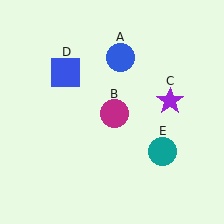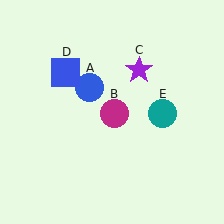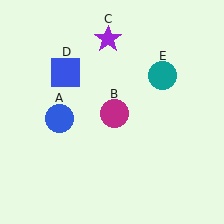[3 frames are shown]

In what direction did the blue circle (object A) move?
The blue circle (object A) moved down and to the left.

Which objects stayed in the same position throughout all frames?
Magenta circle (object B) and blue square (object D) remained stationary.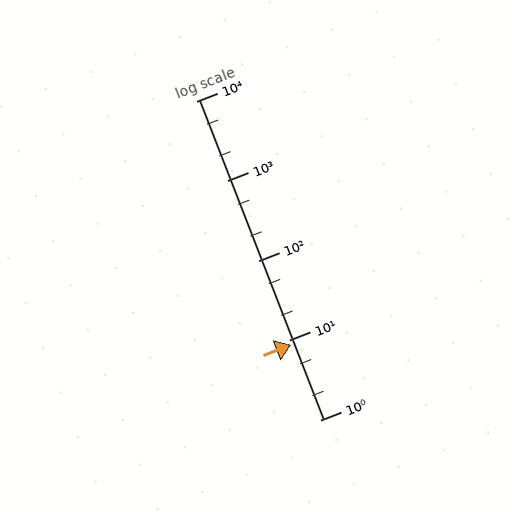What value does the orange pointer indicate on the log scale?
The pointer indicates approximately 8.7.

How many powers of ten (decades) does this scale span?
The scale spans 4 decades, from 1 to 10000.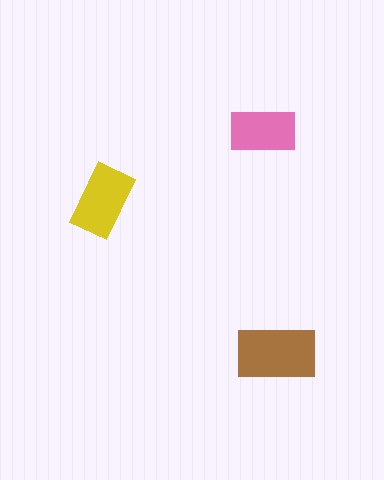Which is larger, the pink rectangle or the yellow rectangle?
The yellow one.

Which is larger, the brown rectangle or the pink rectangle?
The brown one.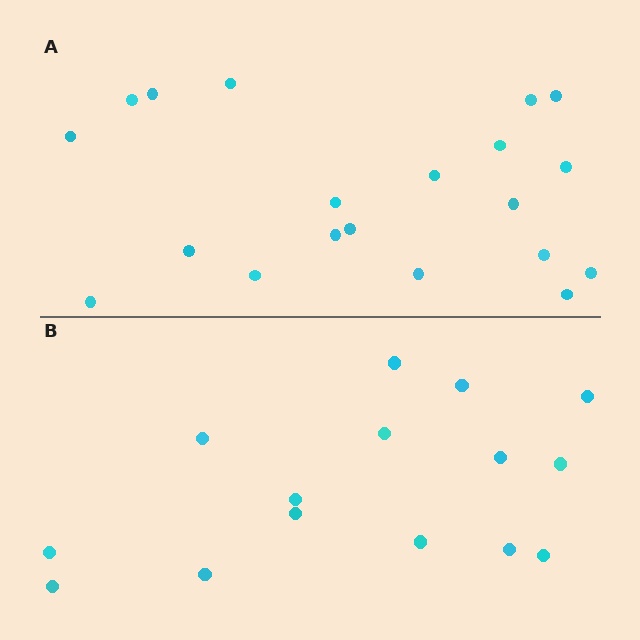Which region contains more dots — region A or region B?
Region A (the top region) has more dots.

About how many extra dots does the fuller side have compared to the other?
Region A has about 5 more dots than region B.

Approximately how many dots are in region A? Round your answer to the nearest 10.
About 20 dots.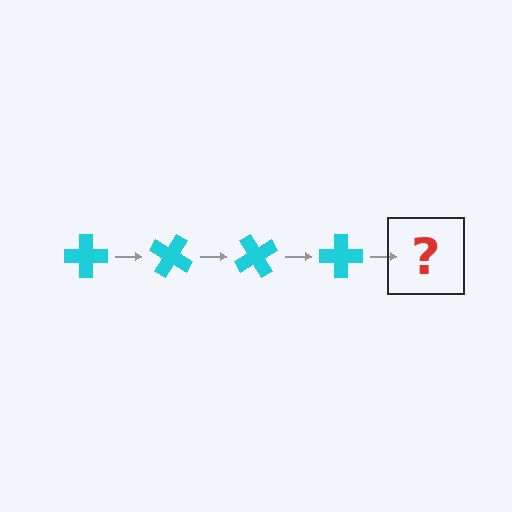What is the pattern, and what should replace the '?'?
The pattern is that the cross rotates 30 degrees each step. The '?' should be a cyan cross rotated 120 degrees.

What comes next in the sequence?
The next element should be a cyan cross rotated 120 degrees.